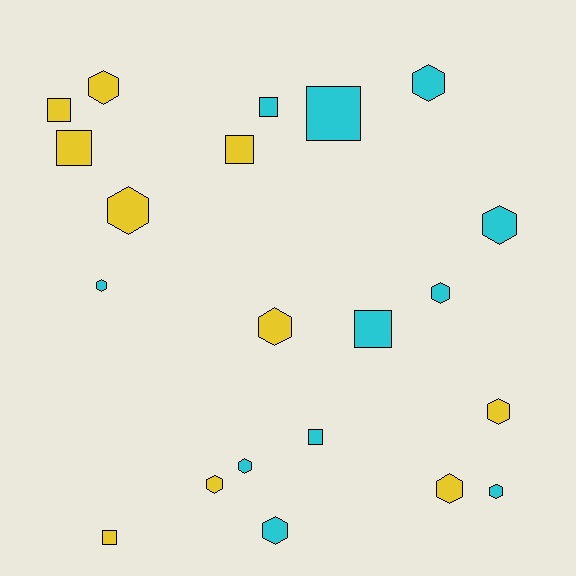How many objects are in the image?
There are 21 objects.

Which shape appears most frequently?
Hexagon, with 13 objects.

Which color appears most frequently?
Cyan, with 11 objects.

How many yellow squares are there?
There are 4 yellow squares.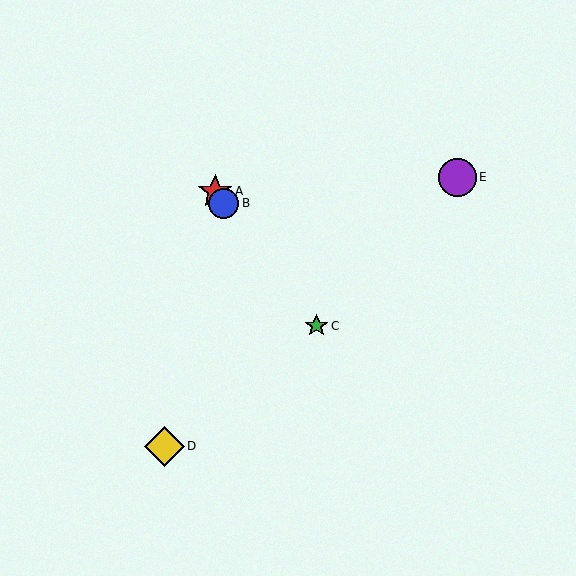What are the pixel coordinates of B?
Object B is at (224, 203).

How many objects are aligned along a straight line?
3 objects (A, B, C) are aligned along a straight line.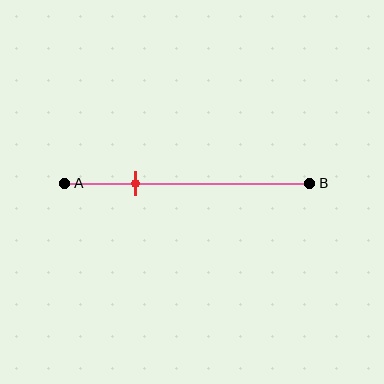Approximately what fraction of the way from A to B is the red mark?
The red mark is approximately 30% of the way from A to B.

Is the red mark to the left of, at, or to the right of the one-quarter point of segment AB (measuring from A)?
The red mark is to the right of the one-quarter point of segment AB.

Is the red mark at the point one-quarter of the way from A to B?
No, the mark is at about 30% from A, not at the 25% one-quarter point.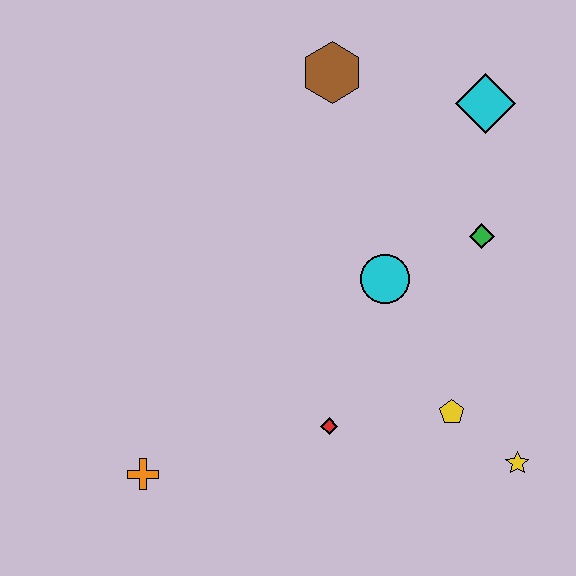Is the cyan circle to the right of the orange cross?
Yes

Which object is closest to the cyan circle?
The green diamond is closest to the cyan circle.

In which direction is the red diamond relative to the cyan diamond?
The red diamond is below the cyan diamond.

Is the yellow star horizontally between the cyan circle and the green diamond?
No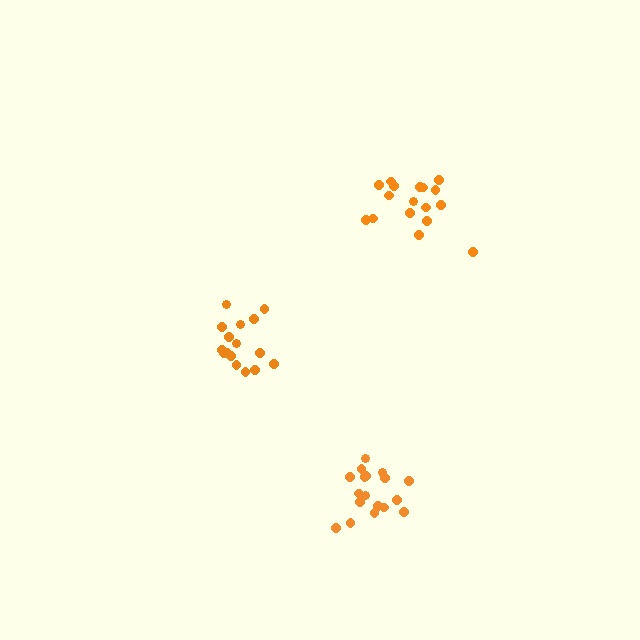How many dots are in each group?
Group 1: 16 dots, Group 2: 17 dots, Group 3: 18 dots (51 total).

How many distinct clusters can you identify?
There are 3 distinct clusters.